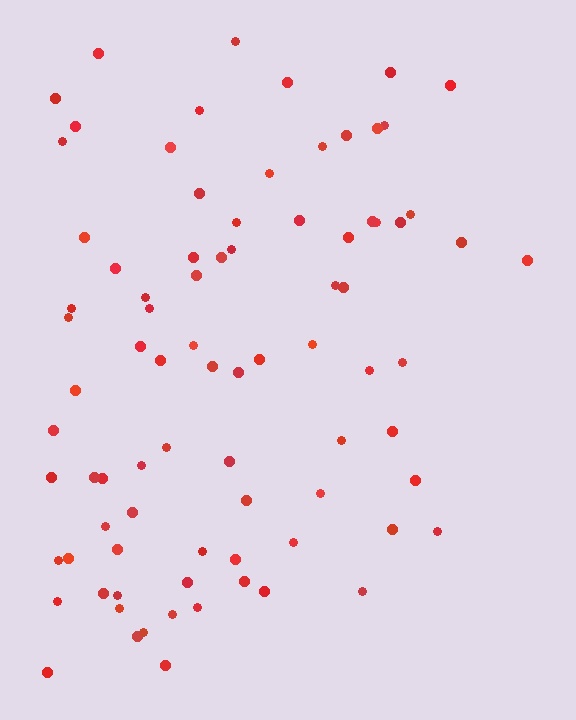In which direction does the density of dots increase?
From right to left, with the left side densest.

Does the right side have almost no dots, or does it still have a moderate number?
Still a moderate number, just noticeably fewer than the left.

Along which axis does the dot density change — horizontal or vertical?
Horizontal.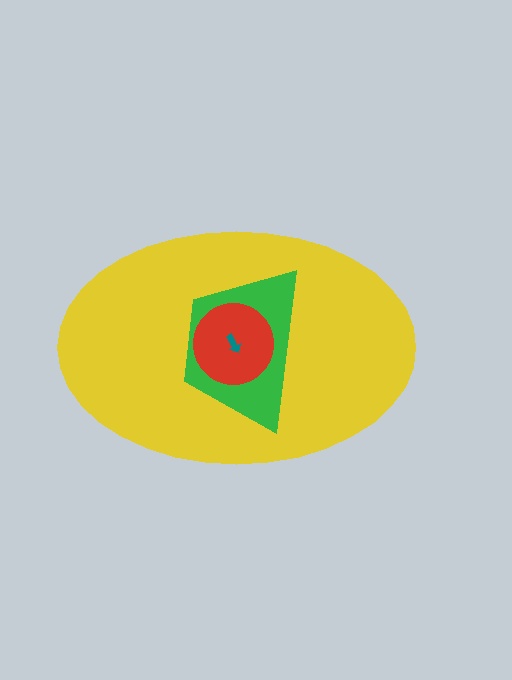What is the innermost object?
The teal arrow.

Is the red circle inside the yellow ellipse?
Yes.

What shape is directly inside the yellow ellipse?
The green trapezoid.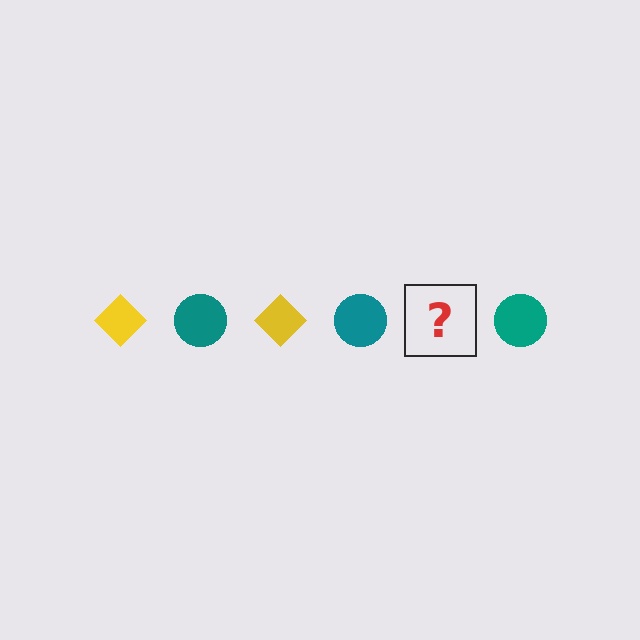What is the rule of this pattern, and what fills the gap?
The rule is that the pattern alternates between yellow diamond and teal circle. The gap should be filled with a yellow diamond.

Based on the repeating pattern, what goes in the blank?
The blank should be a yellow diamond.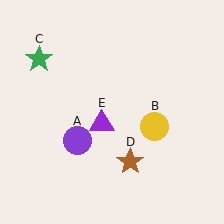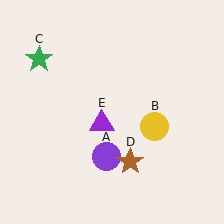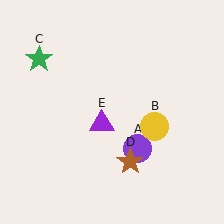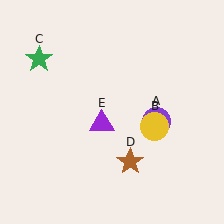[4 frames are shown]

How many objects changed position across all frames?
1 object changed position: purple circle (object A).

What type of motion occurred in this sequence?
The purple circle (object A) rotated counterclockwise around the center of the scene.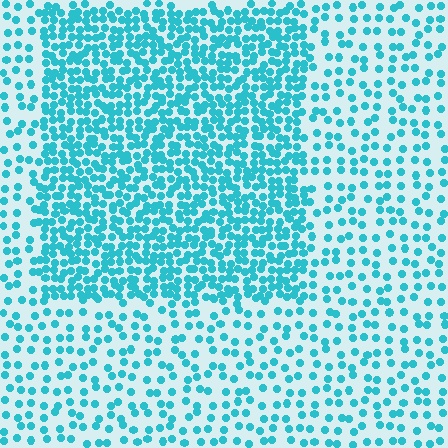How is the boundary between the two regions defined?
The boundary is defined by a change in element density (approximately 2.4x ratio). All elements are the same color, size, and shape.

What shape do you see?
I see a rectangle.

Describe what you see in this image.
The image contains small cyan elements arranged at two different densities. A rectangle-shaped region is visible where the elements are more densely packed than the surrounding area.